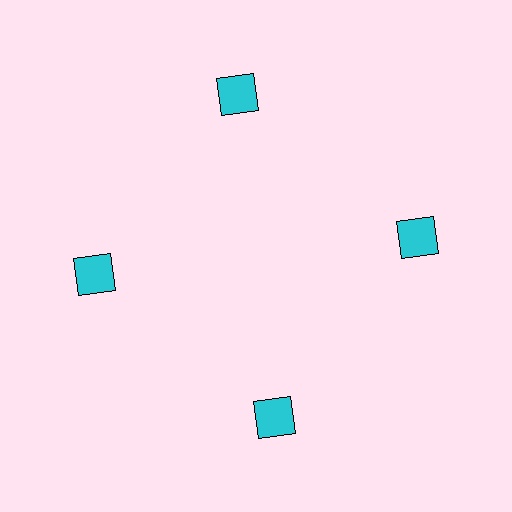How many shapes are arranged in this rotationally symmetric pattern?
There are 4 shapes, arranged in 4 groups of 1.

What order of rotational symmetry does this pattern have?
This pattern has 4-fold rotational symmetry.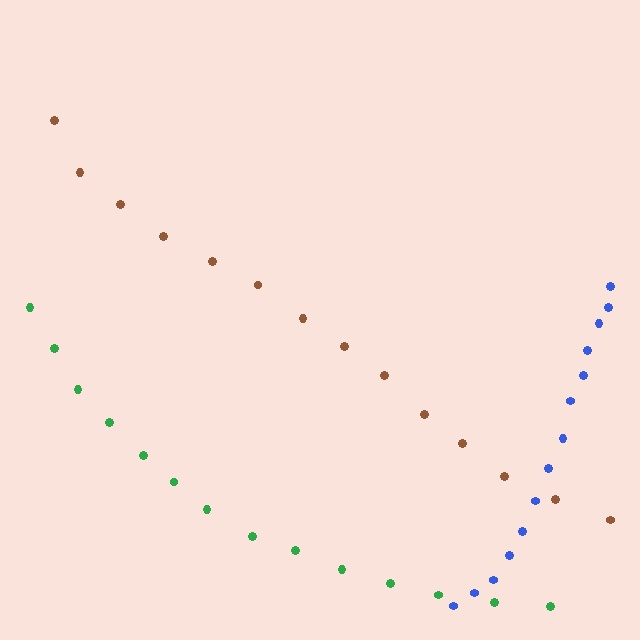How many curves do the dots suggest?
There are 3 distinct paths.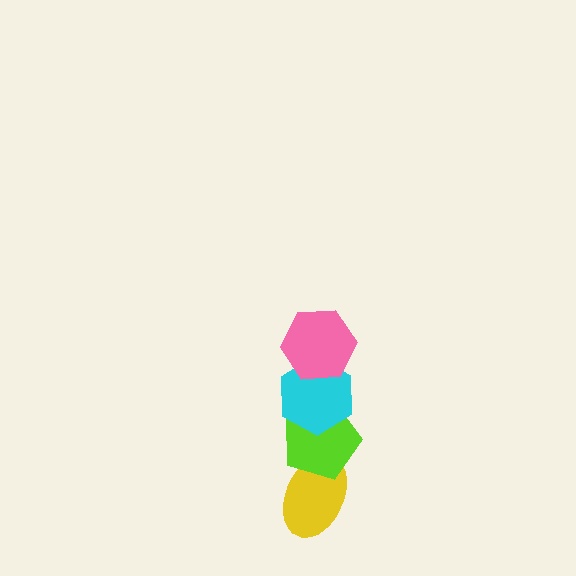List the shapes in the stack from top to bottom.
From top to bottom: the pink hexagon, the cyan hexagon, the lime pentagon, the yellow ellipse.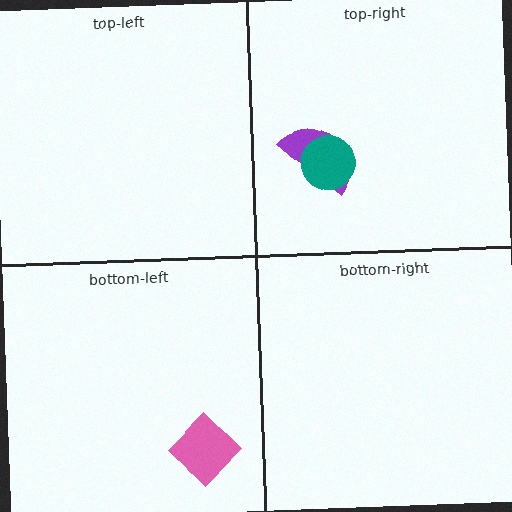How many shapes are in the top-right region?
2.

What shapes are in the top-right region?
The purple semicircle, the teal circle.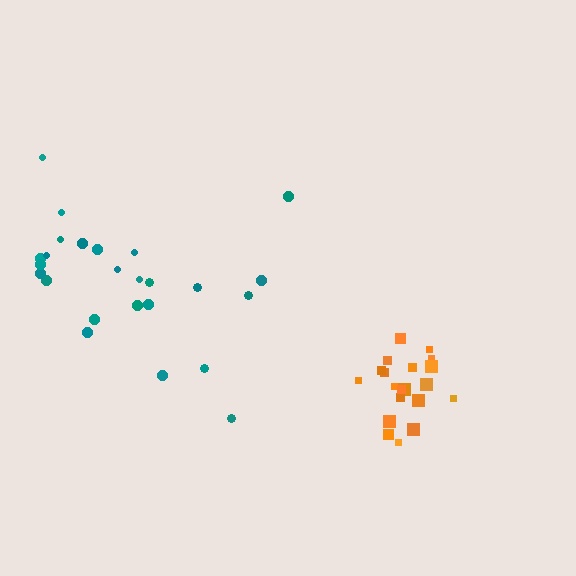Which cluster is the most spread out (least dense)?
Teal.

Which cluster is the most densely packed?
Orange.